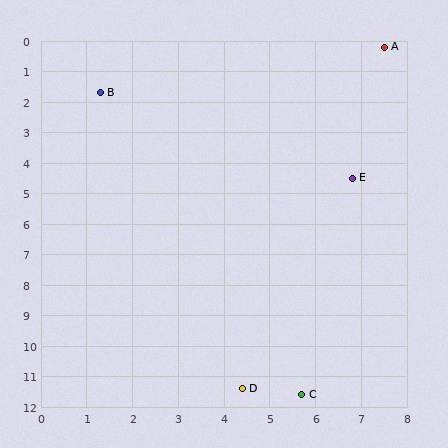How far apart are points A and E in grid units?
Points A and E are about 4.4 grid units apart.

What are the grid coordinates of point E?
Point E is at approximately (6.8, 4.5).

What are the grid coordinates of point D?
Point D is at approximately (4.4, 11.4).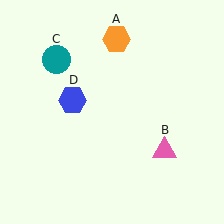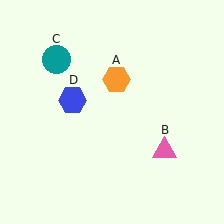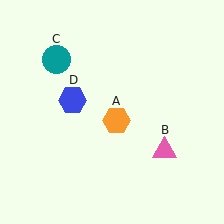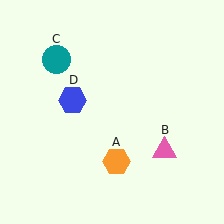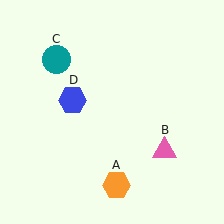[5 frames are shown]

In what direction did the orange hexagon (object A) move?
The orange hexagon (object A) moved down.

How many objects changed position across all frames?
1 object changed position: orange hexagon (object A).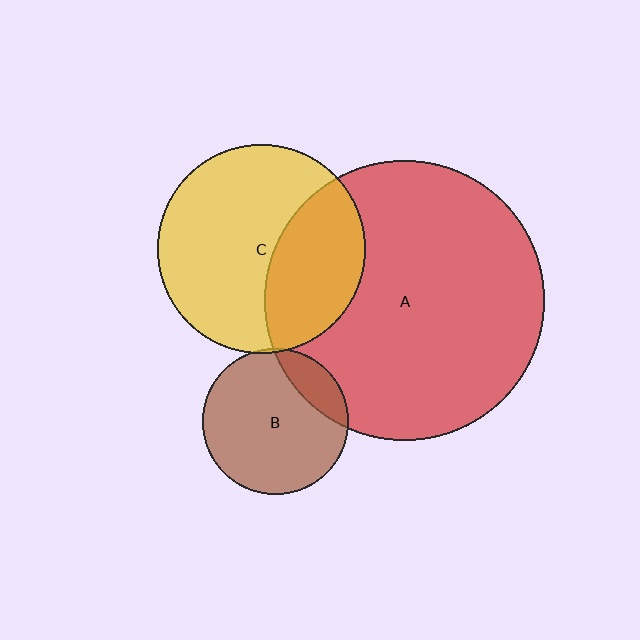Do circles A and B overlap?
Yes.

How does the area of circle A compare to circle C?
Approximately 1.8 times.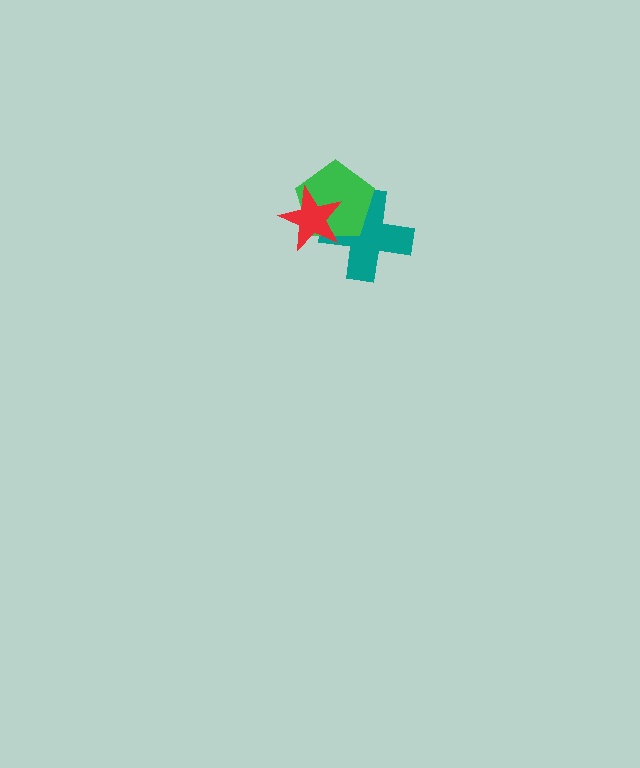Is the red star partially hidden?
No, no other shape covers it.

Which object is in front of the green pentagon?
The red star is in front of the green pentagon.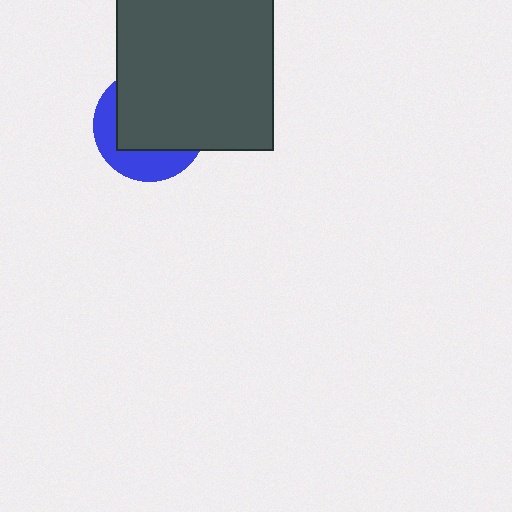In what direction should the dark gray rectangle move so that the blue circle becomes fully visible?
The dark gray rectangle should move toward the upper-right. That is the shortest direction to clear the overlap and leave the blue circle fully visible.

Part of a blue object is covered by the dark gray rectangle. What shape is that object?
It is a circle.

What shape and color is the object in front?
The object in front is a dark gray rectangle.